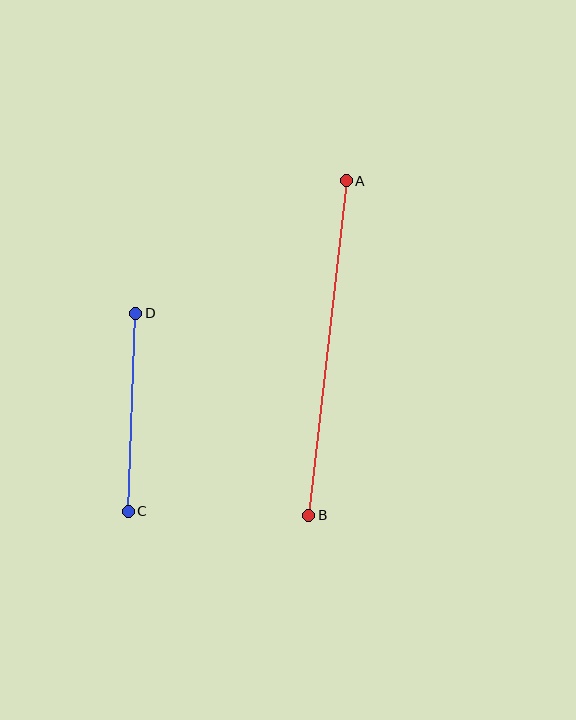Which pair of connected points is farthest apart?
Points A and B are farthest apart.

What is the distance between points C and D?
The distance is approximately 198 pixels.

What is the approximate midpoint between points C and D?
The midpoint is at approximately (132, 412) pixels.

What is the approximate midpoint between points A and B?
The midpoint is at approximately (328, 348) pixels.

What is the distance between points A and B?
The distance is approximately 337 pixels.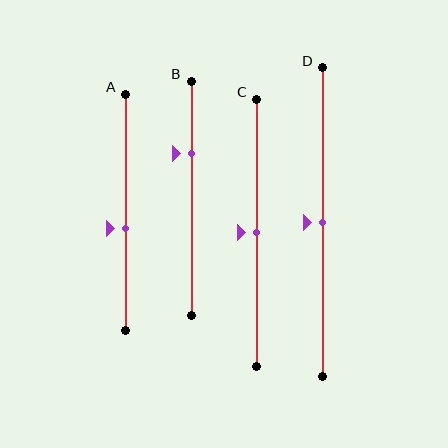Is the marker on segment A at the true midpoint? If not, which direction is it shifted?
No, the marker on segment A is shifted downward by about 7% of the segment length.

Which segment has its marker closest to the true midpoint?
Segment C has its marker closest to the true midpoint.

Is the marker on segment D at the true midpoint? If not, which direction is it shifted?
Yes, the marker on segment D is at the true midpoint.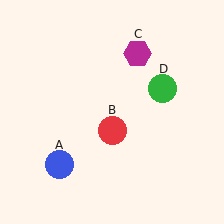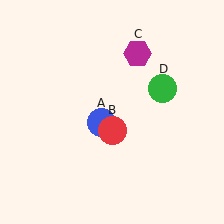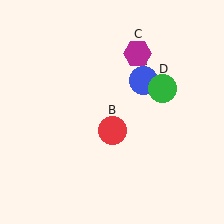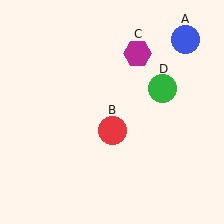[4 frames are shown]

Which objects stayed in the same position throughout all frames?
Red circle (object B) and magenta hexagon (object C) and green circle (object D) remained stationary.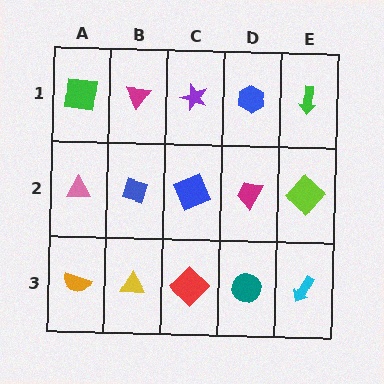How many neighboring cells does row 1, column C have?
3.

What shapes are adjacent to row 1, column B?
A blue diamond (row 2, column B), a green square (row 1, column A), a purple star (row 1, column C).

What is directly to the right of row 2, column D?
A lime diamond.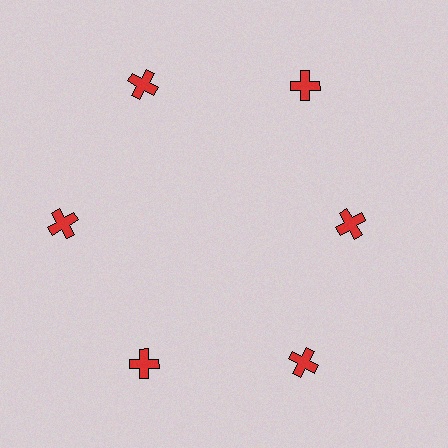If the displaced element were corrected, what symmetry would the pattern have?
It would have 6-fold rotational symmetry — the pattern would map onto itself every 60 degrees.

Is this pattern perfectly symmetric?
No. The 6 red crosses are arranged in a ring, but one element near the 3 o'clock position is pulled inward toward the center, breaking the 6-fold rotational symmetry.